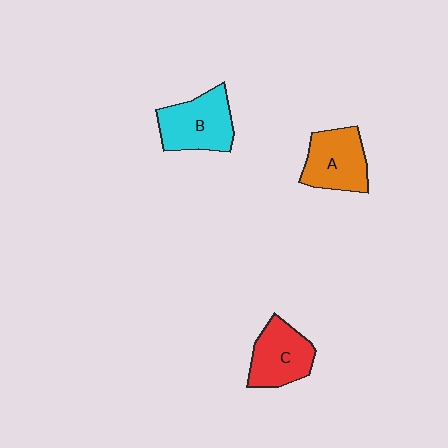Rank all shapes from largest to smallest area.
From largest to smallest: B (cyan), A (orange), C (red).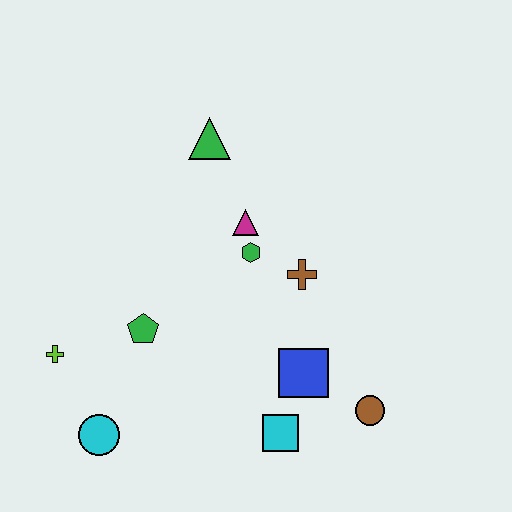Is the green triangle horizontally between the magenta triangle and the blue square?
No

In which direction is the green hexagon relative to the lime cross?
The green hexagon is to the right of the lime cross.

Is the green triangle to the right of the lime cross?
Yes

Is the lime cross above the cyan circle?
Yes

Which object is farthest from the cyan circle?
The green triangle is farthest from the cyan circle.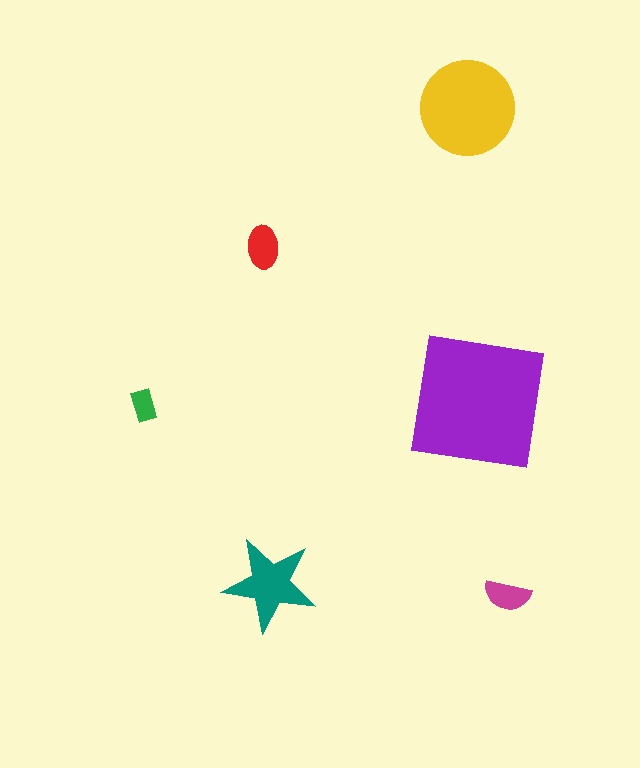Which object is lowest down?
The magenta semicircle is bottommost.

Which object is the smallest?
The green rectangle.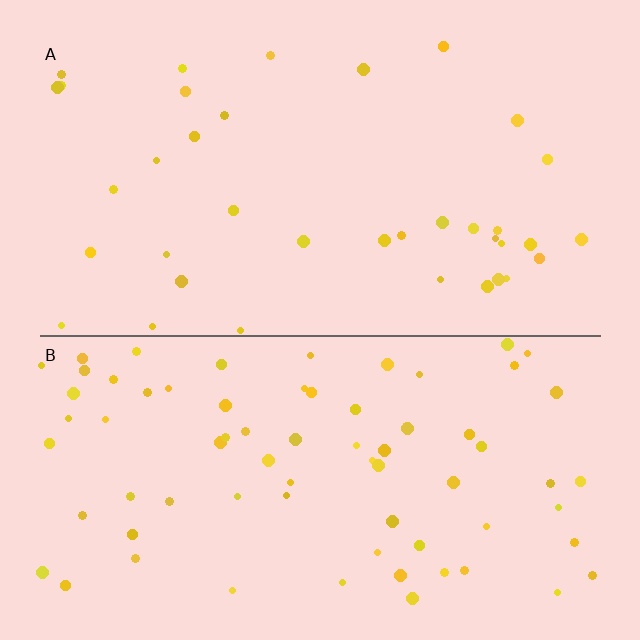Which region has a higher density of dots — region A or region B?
B (the bottom).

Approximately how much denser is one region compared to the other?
Approximately 2.0× — region B over region A.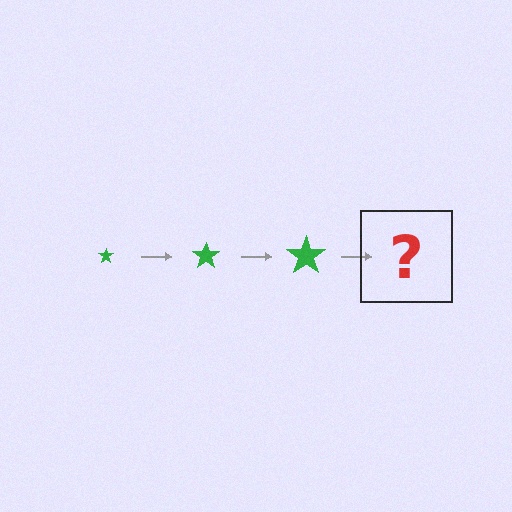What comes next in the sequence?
The next element should be a green star, larger than the previous one.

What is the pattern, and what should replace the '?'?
The pattern is that the star gets progressively larger each step. The '?' should be a green star, larger than the previous one.